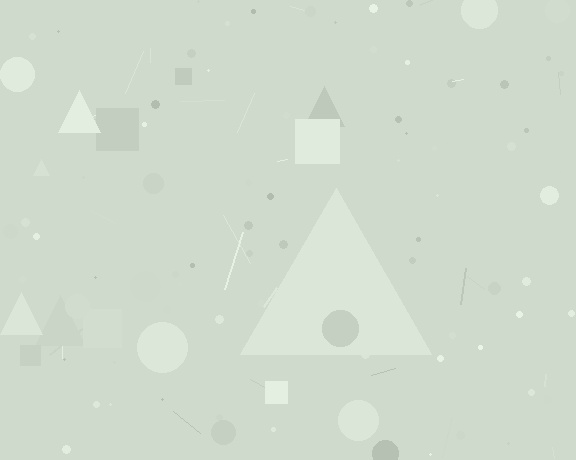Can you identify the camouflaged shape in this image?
The camouflaged shape is a triangle.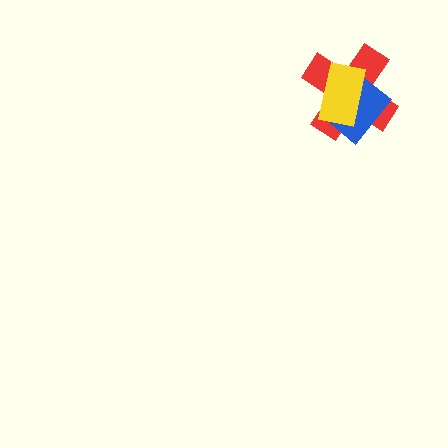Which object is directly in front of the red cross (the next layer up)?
The blue rectangle is directly in front of the red cross.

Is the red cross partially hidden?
Yes, it is partially covered by another shape.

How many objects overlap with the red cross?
2 objects overlap with the red cross.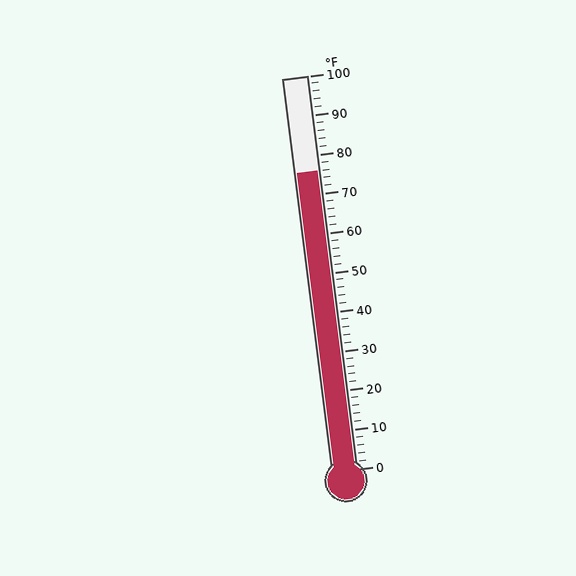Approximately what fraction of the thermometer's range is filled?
The thermometer is filled to approximately 75% of its range.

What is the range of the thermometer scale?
The thermometer scale ranges from 0°F to 100°F.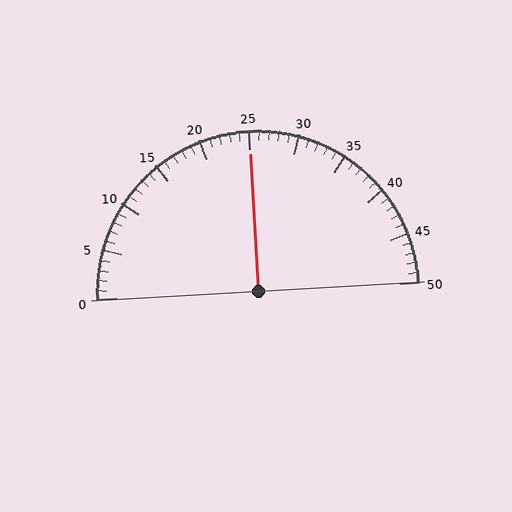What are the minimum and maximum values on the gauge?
The gauge ranges from 0 to 50.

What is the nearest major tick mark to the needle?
The nearest major tick mark is 25.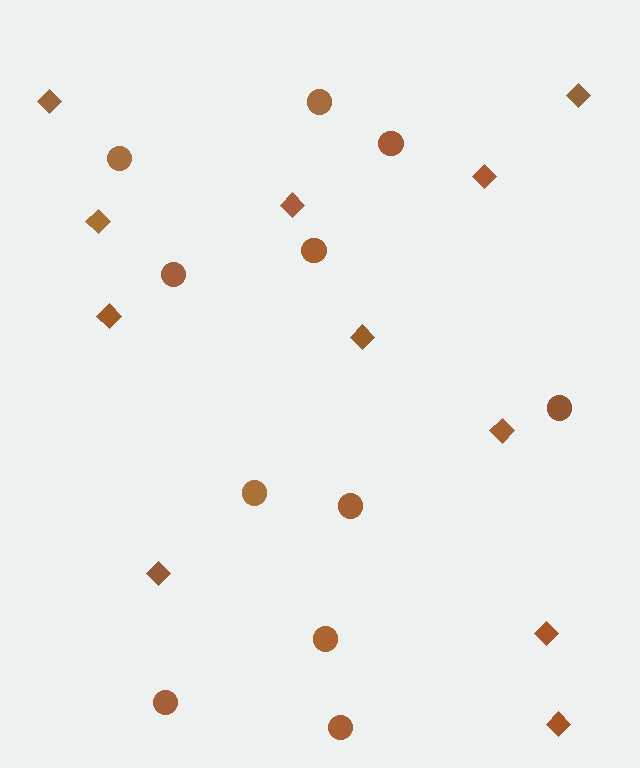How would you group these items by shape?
There are 2 groups: one group of diamonds (11) and one group of circles (11).